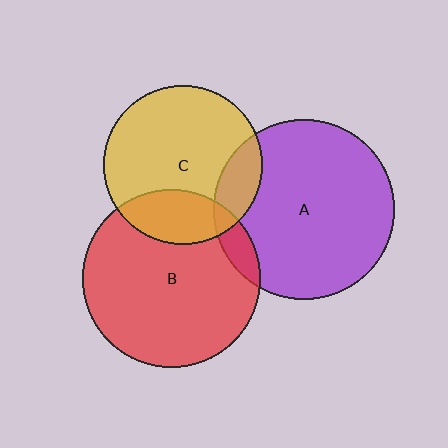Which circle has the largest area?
Circle A (purple).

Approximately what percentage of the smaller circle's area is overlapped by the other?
Approximately 15%.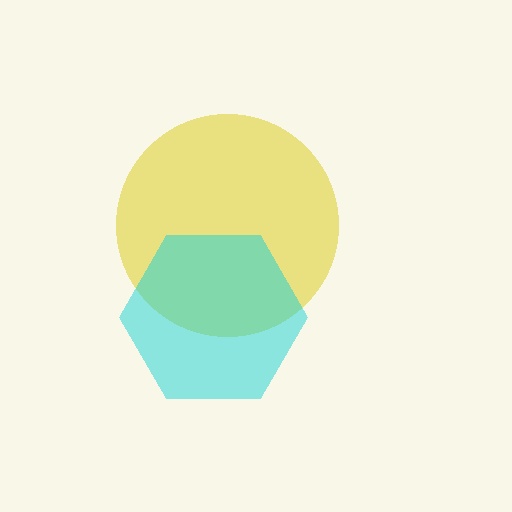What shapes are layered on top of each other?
The layered shapes are: a yellow circle, a cyan hexagon.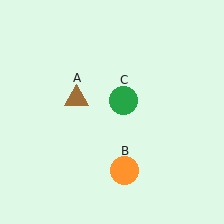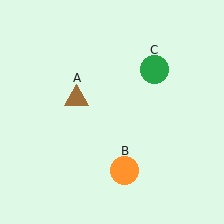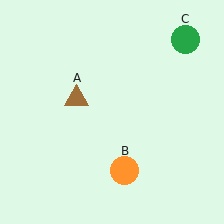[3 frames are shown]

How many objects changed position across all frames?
1 object changed position: green circle (object C).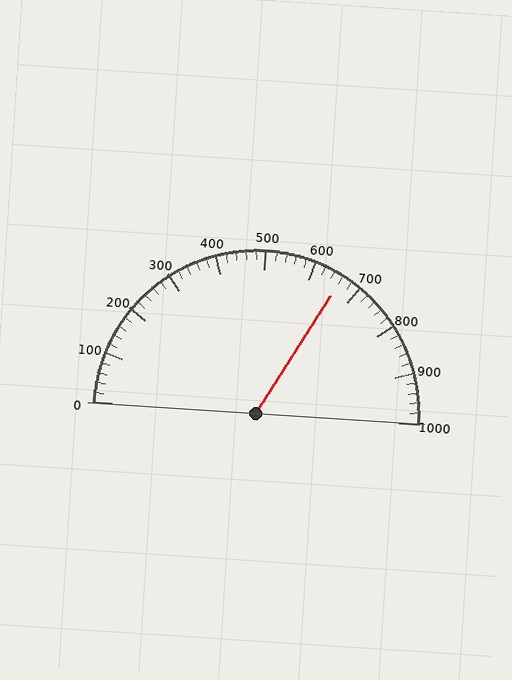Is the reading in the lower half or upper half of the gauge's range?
The reading is in the upper half of the range (0 to 1000).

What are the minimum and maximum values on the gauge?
The gauge ranges from 0 to 1000.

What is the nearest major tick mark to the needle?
The nearest major tick mark is 700.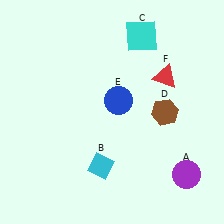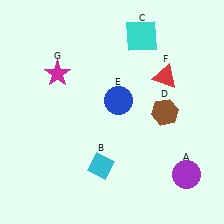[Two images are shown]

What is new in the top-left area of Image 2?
A magenta star (G) was added in the top-left area of Image 2.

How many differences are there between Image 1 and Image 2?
There is 1 difference between the two images.